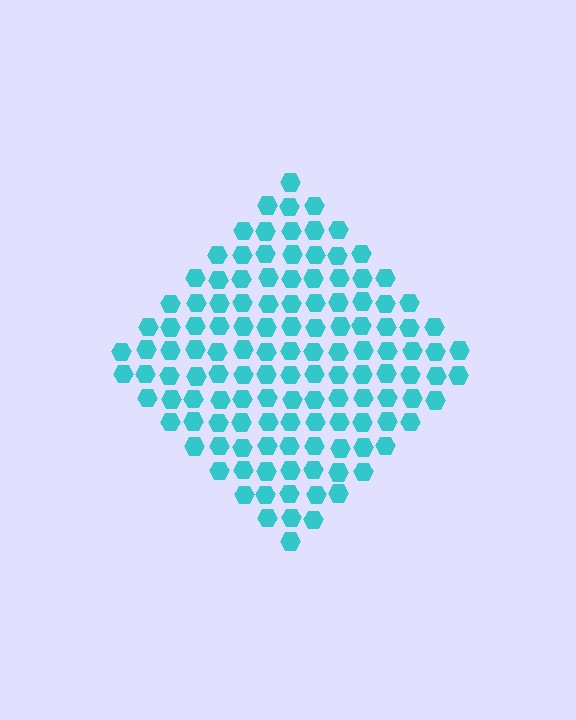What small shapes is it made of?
It is made of small hexagons.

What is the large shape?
The large shape is a diamond.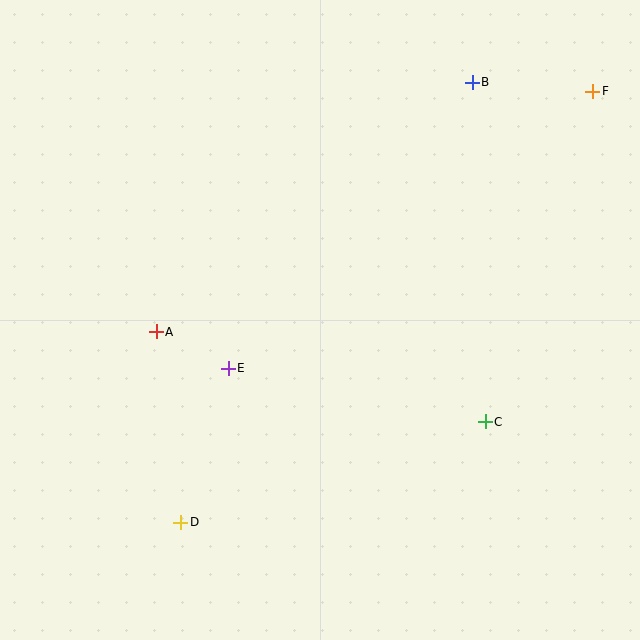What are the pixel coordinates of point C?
Point C is at (485, 422).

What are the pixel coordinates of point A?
Point A is at (156, 332).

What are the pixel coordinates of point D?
Point D is at (181, 522).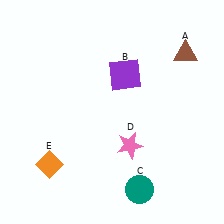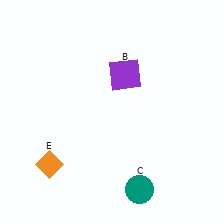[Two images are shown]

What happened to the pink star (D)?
The pink star (D) was removed in Image 2. It was in the bottom-right area of Image 1.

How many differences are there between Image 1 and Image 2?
There are 2 differences between the two images.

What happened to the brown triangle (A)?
The brown triangle (A) was removed in Image 2. It was in the top-right area of Image 1.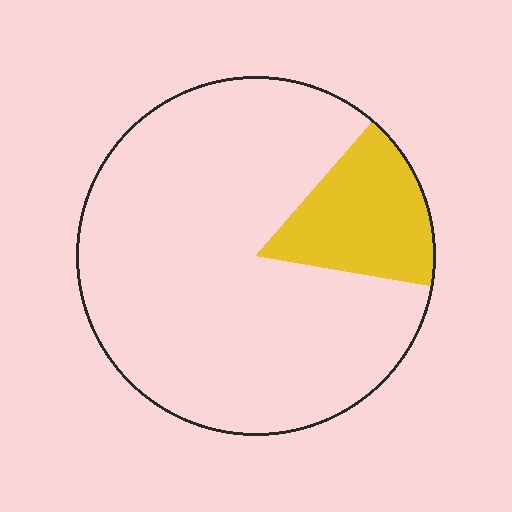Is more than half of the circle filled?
No.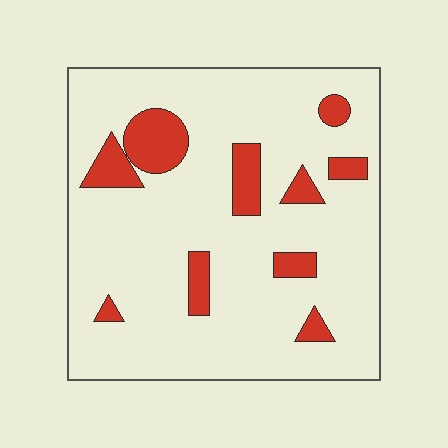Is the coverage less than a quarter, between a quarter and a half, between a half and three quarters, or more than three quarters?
Less than a quarter.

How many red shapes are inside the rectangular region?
10.